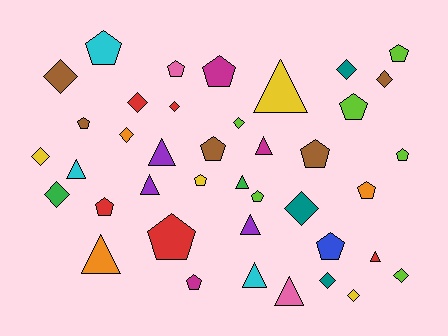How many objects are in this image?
There are 40 objects.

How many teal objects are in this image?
There are 3 teal objects.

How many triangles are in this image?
There are 11 triangles.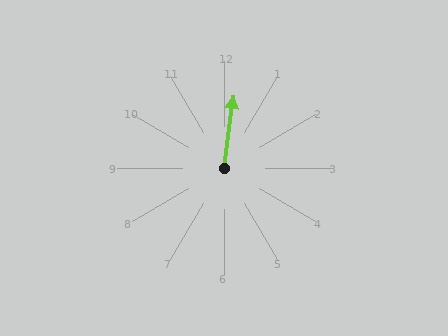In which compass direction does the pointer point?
North.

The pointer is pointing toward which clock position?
Roughly 12 o'clock.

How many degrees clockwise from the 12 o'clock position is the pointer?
Approximately 7 degrees.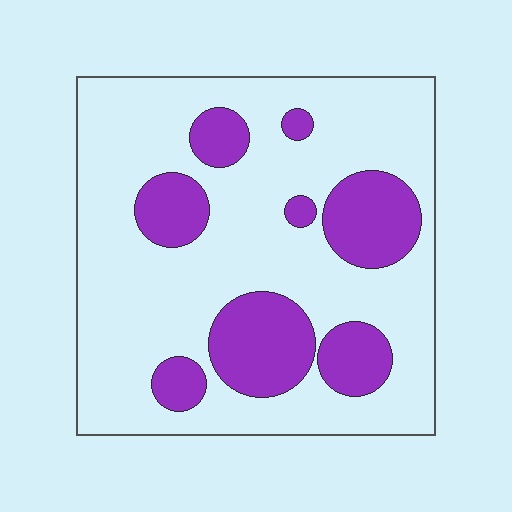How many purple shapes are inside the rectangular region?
8.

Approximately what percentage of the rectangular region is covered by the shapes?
Approximately 25%.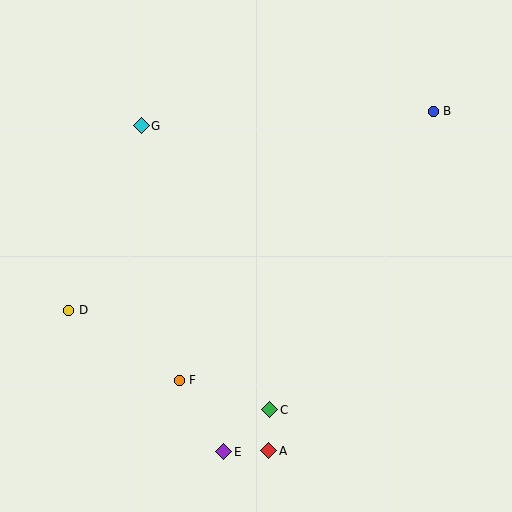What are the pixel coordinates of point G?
Point G is at (141, 126).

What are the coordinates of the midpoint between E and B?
The midpoint between E and B is at (328, 282).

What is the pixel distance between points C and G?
The distance between C and G is 312 pixels.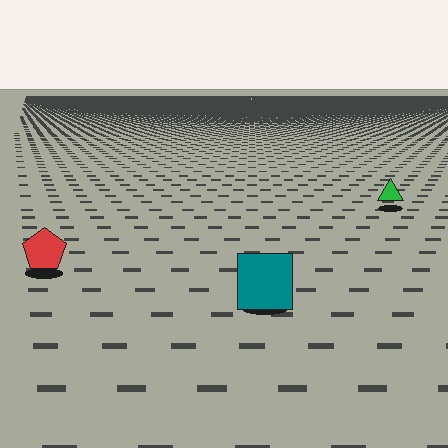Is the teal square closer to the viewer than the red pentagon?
Yes. The teal square is closer — you can tell from the texture gradient: the ground texture is coarser near it.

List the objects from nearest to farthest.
From nearest to farthest: the teal square, the red pentagon, the green triangle.